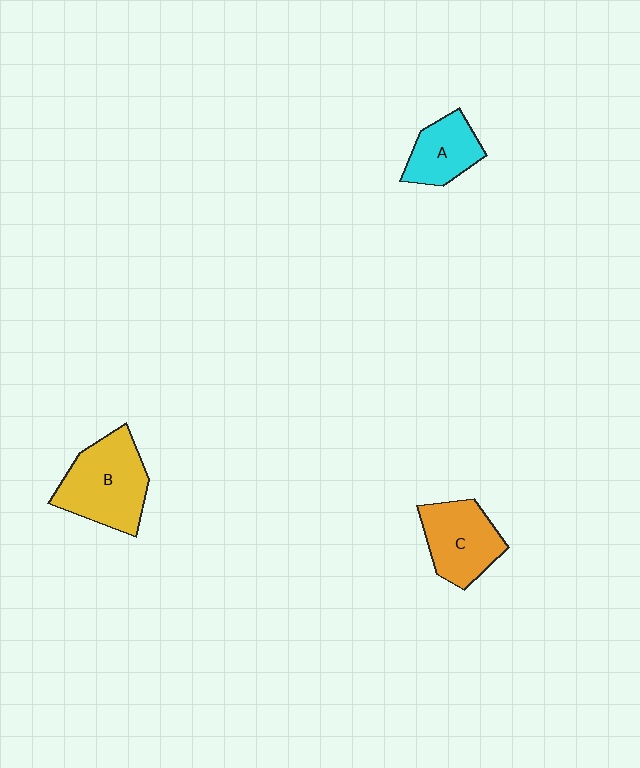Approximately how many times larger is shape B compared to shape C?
Approximately 1.3 times.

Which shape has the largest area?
Shape B (yellow).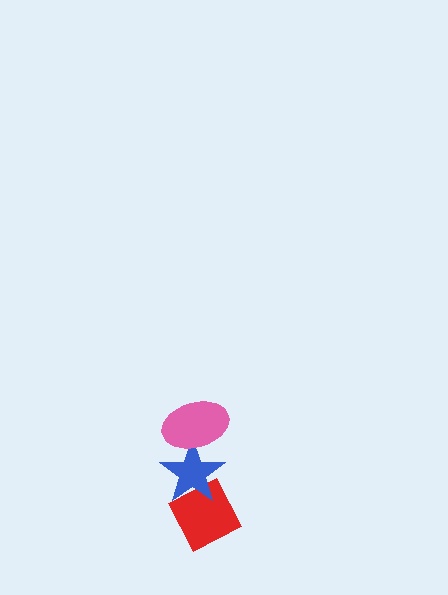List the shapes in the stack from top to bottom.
From top to bottom: the pink ellipse, the blue star, the red diamond.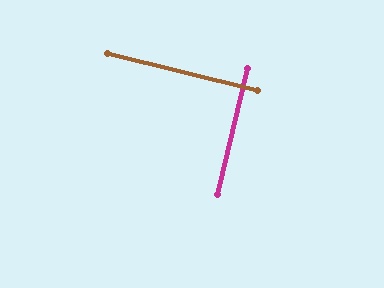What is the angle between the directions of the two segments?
Approximately 90 degrees.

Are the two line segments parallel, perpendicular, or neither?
Perpendicular — they meet at approximately 90°.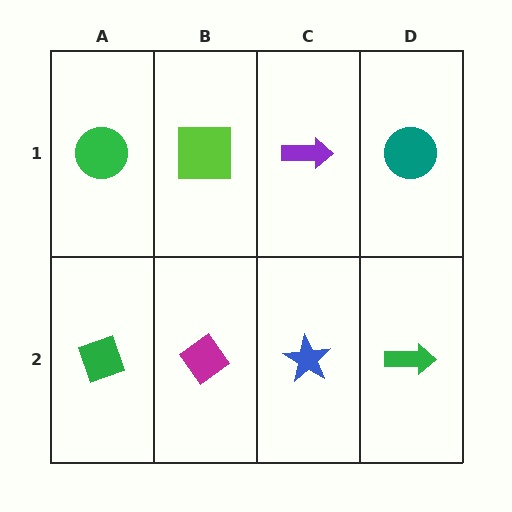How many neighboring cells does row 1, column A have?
2.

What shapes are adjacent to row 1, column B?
A magenta diamond (row 2, column B), a green circle (row 1, column A), a purple arrow (row 1, column C).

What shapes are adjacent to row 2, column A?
A green circle (row 1, column A), a magenta diamond (row 2, column B).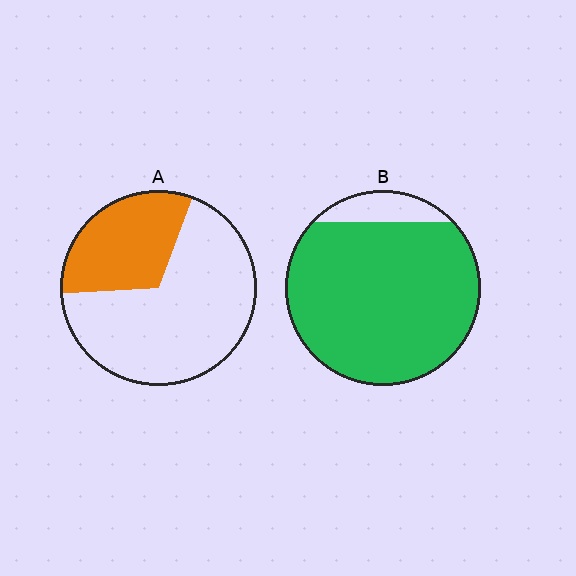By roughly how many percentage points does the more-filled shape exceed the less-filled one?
By roughly 60 percentage points (B over A).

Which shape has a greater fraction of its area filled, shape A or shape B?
Shape B.